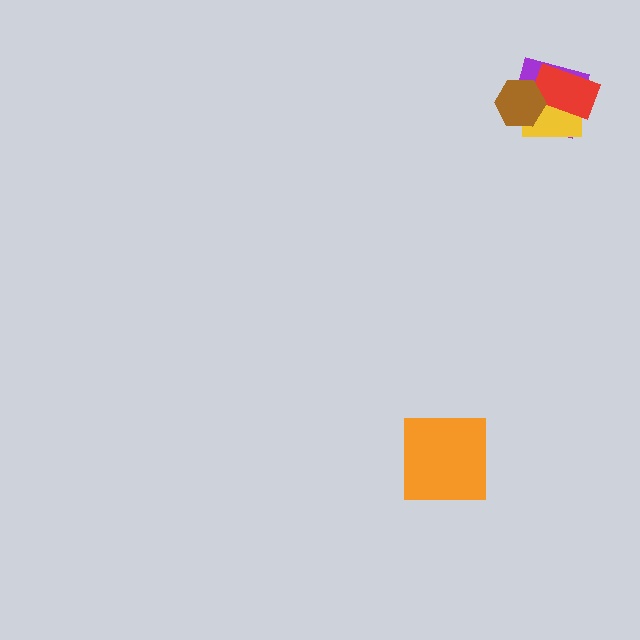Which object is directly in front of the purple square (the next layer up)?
The yellow rectangle is directly in front of the purple square.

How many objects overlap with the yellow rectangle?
3 objects overlap with the yellow rectangle.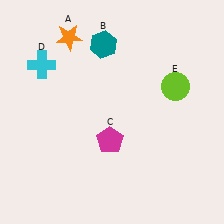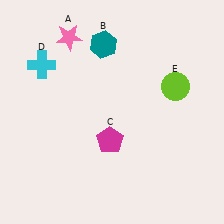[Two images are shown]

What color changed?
The star (A) changed from orange in Image 1 to pink in Image 2.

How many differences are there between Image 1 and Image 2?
There is 1 difference between the two images.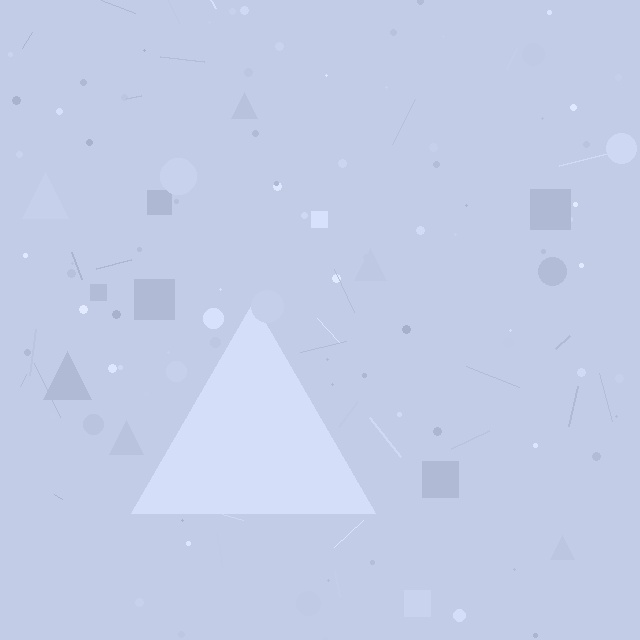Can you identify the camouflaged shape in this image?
The camouflaged shape is a triangle.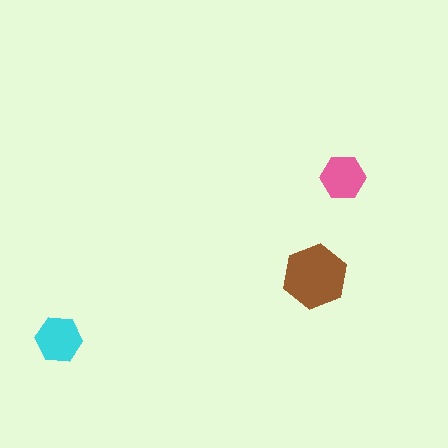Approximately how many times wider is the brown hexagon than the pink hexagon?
About 1.5 times wider.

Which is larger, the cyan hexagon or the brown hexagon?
The brown one.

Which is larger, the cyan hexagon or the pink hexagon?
The cyan one.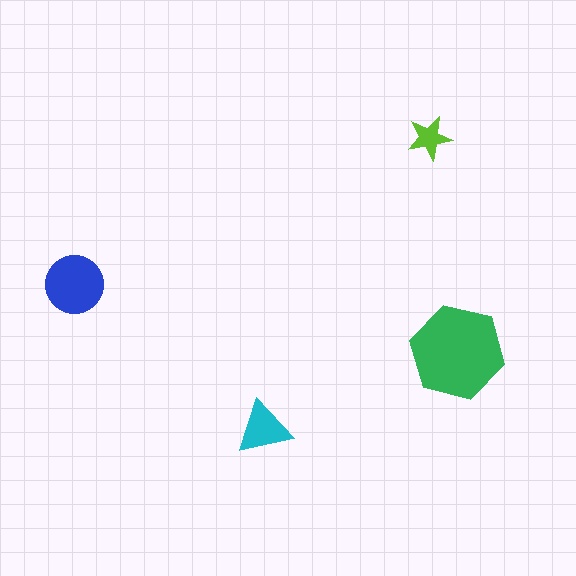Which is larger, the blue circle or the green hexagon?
The green hexagon.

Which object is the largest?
The green hexagon.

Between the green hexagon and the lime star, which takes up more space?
The green hexagon.